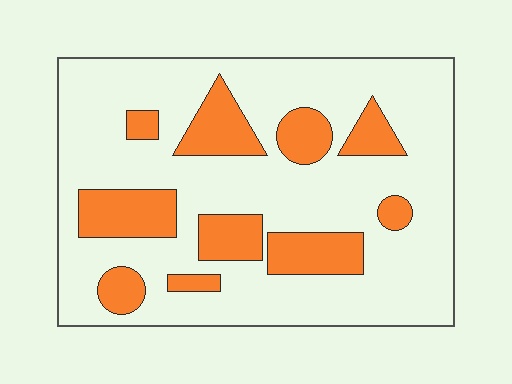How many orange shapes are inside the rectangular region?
10.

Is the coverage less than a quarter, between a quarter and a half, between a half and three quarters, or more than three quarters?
Less than a quarter.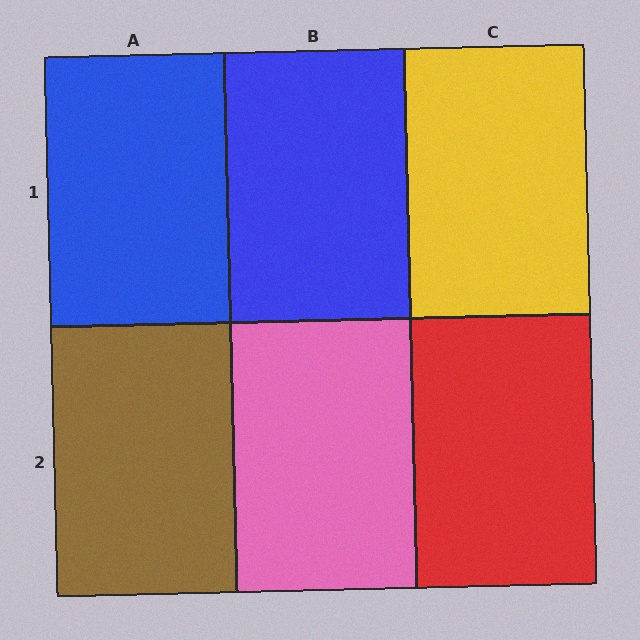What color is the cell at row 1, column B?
Blue.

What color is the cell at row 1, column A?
Blue.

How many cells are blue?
2 cells are blue.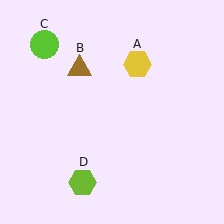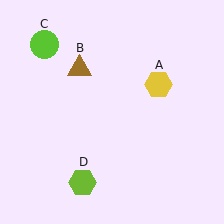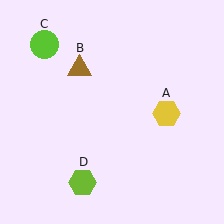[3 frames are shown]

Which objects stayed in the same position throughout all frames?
Brown triangle (object B) and lime circle (object C) and lime hexagon (object D) remained stationary.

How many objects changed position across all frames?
1 object changed position: yellow hexagon (object A).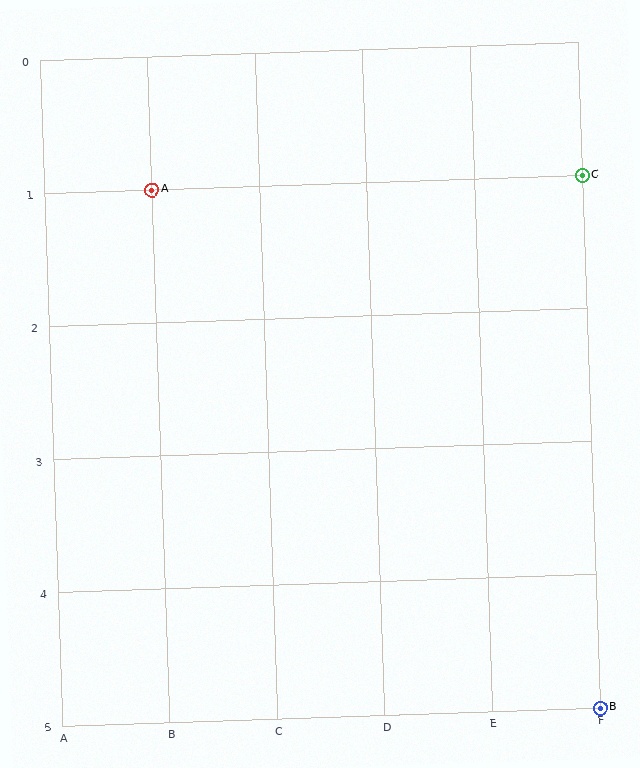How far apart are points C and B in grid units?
Points C and B are 4 rows apart.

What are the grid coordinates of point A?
Point A is at grid coordinates (B, 1).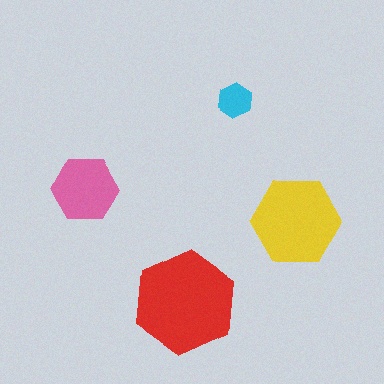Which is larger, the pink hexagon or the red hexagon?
The red one.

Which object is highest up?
The cyan hexagon is topmost.